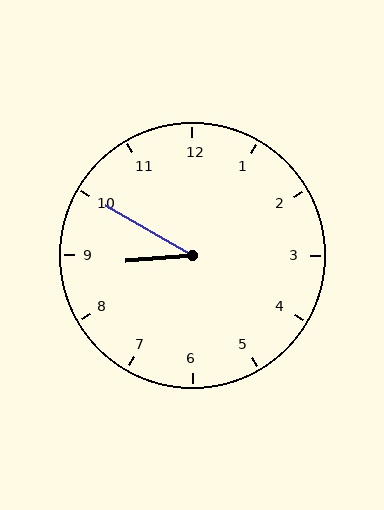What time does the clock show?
8:50.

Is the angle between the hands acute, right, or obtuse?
It is acute.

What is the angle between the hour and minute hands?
Approximately 35 degrees.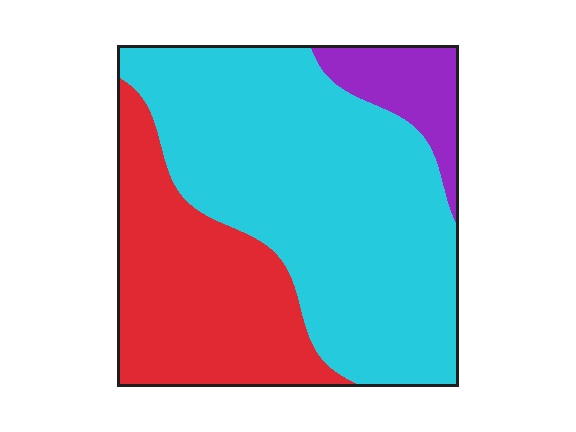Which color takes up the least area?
Purple, at roughly 10%.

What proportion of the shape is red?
Red takes up about one third (1/3) of the shape.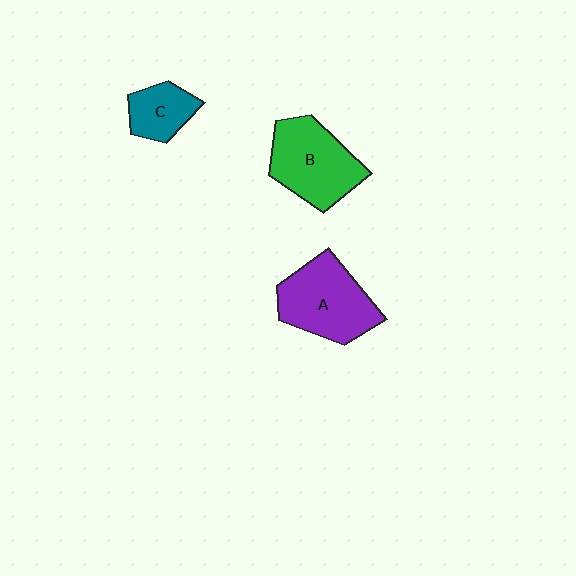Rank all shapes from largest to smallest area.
From largest to smallest: A (purple), B (green), C (teal).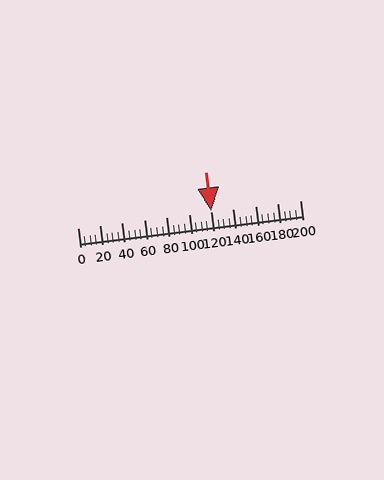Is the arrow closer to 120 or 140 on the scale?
The arrow is closer to 120.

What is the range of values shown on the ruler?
The ruler shows values from 0 to 200.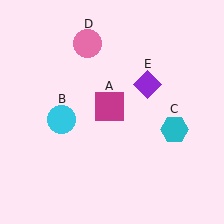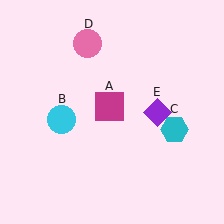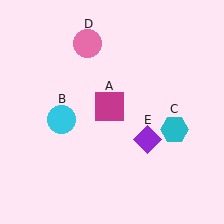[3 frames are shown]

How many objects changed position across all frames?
1 object changed position: purple diamond (object E).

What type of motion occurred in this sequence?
The purple diamond (object E) rotated clockwise around the center of the scene.